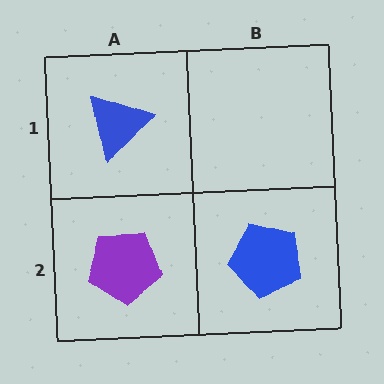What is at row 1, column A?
A blue triangle.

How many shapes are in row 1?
1 shape.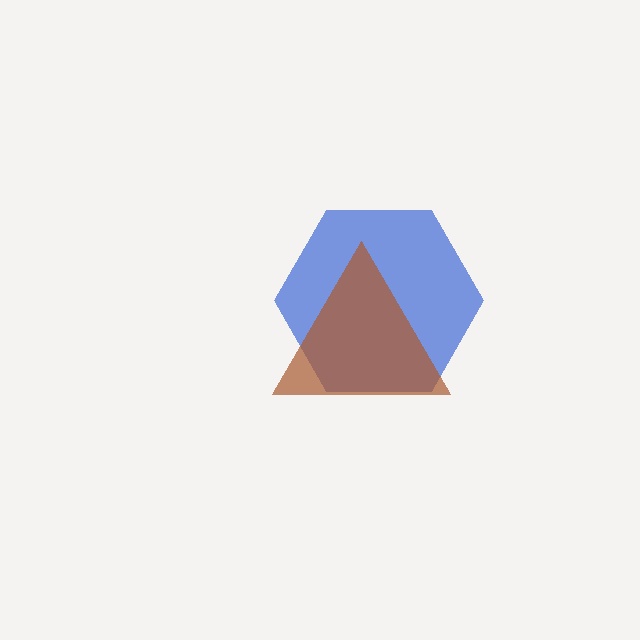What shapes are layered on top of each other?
The layered shapes are: a blue hexagon, a brown triangle.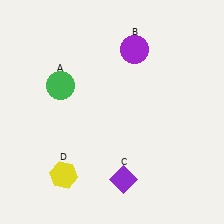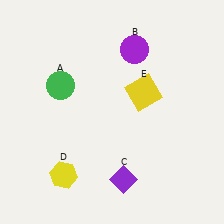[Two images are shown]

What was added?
A yellow square (E) was added in Image 2.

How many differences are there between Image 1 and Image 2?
There is 1 difference between the two images.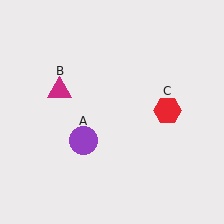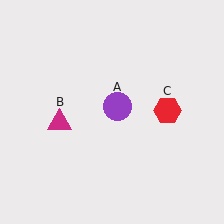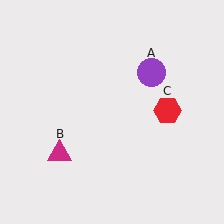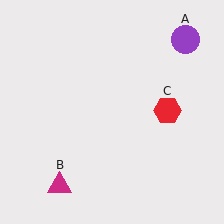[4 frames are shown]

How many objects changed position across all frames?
2 objects changed position: purple circle (object A), magenta triangle (object B).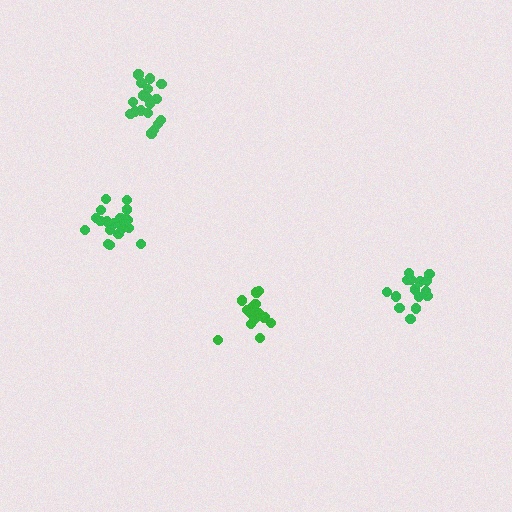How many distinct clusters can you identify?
There are 4 distinct clusters.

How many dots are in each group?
Group 1: 18 dots, Group 2: 21 dots, Group 3: 15 dots, Group 4: 15 dots (69 total).